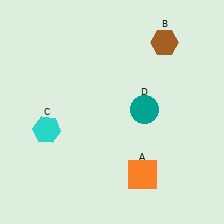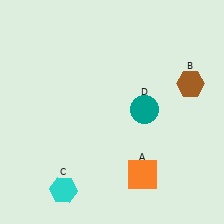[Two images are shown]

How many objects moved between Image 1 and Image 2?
2 objects moved between the two images.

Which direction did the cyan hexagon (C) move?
The cyan hexagon (C) moved down.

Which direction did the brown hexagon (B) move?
The brown hexagon (B) moved down.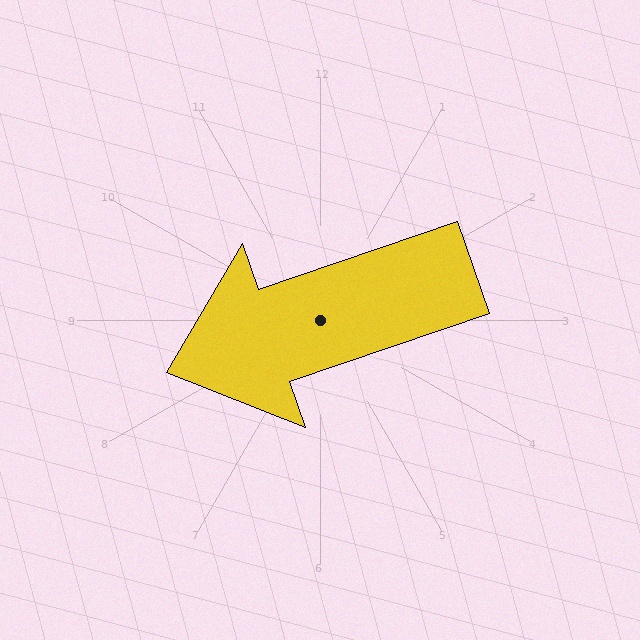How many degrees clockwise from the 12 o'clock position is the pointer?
Approximately 251 degrees.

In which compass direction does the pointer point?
West.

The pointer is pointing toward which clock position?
Roughly 8 o'clock.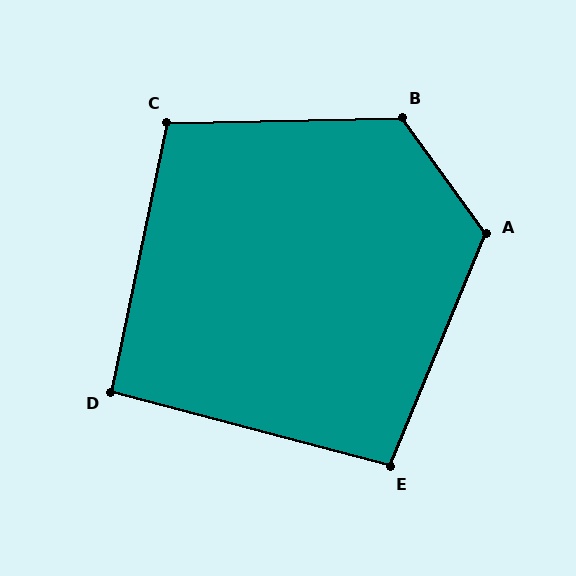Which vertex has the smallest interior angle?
D, at approximately 93 degrees.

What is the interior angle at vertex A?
Approximately 122 degrees (obtuse).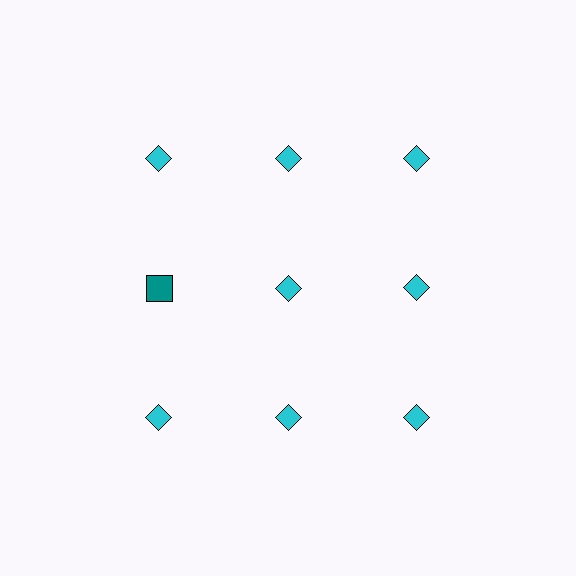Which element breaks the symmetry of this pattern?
The teal square in the second row, leftmost column breaks the symmetry. All other shapes are cyan diamonds.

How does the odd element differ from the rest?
It differs in both color (teal instead of cyan) and shape (square instead of diamond).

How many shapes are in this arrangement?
There are 9 shapes arranged in a grid pattern.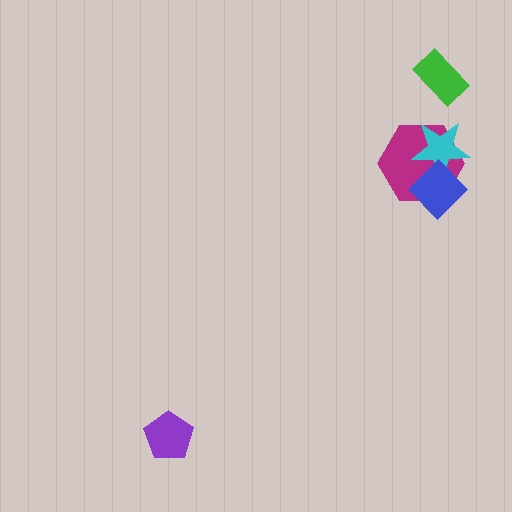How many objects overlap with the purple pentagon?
0 objects overlap with the purple pentagon.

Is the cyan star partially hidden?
Yes, it is partially covered by another shape.